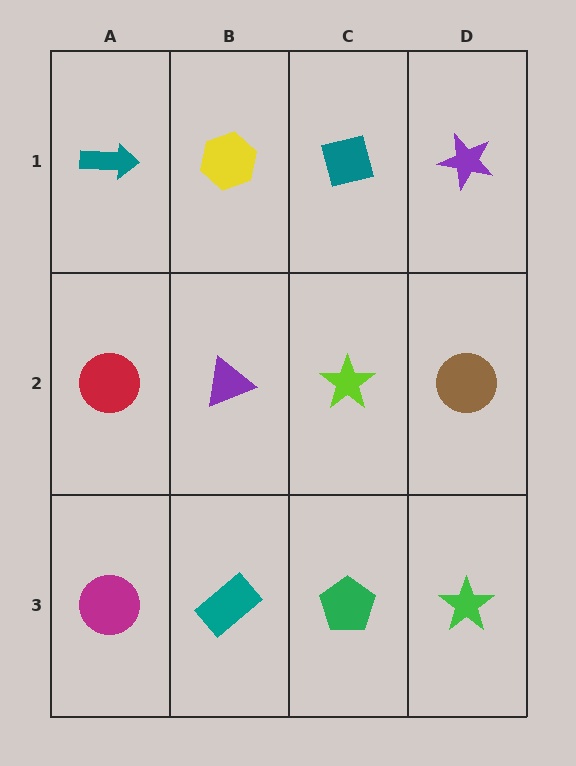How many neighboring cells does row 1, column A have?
2.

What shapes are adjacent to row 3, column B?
A purple triangle (row 2, column B), a magenta circle (row 3, column A), a green pentagon (row 3, column C).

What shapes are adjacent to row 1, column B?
A purple triangle (row 2, column B), a teal arrow (row 1, column A), a teal square (row 1, column C).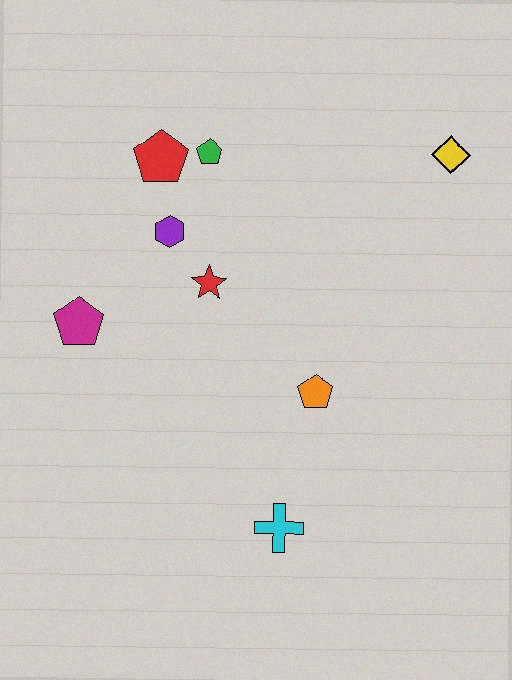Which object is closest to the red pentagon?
The green pentagon is closest to the red pentagon.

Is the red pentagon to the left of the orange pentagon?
Yes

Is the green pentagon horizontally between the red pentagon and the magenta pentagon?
No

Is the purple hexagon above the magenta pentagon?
Yes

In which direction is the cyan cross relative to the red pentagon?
The cyan cross is below the red pentagon.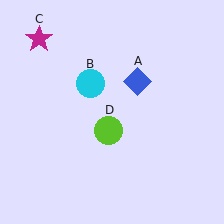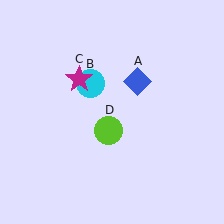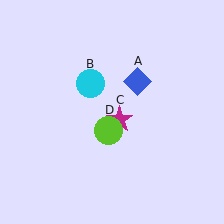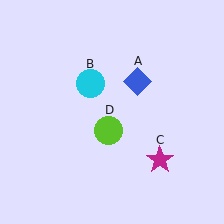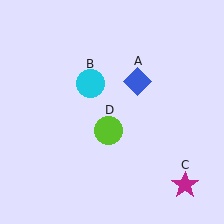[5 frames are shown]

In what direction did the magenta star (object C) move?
The magenta star (object C) moved down and to the right.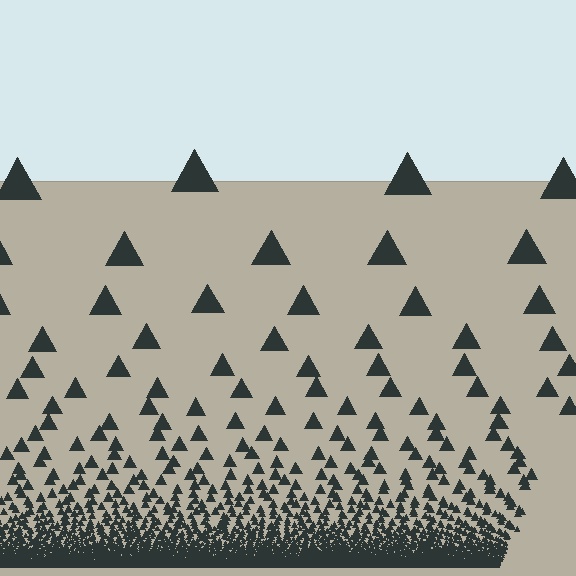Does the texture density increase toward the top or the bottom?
Density increases toward the bottom.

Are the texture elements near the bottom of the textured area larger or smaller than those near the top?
Smaller. The gradient is inverted — elements near the bottom are smaller and denser.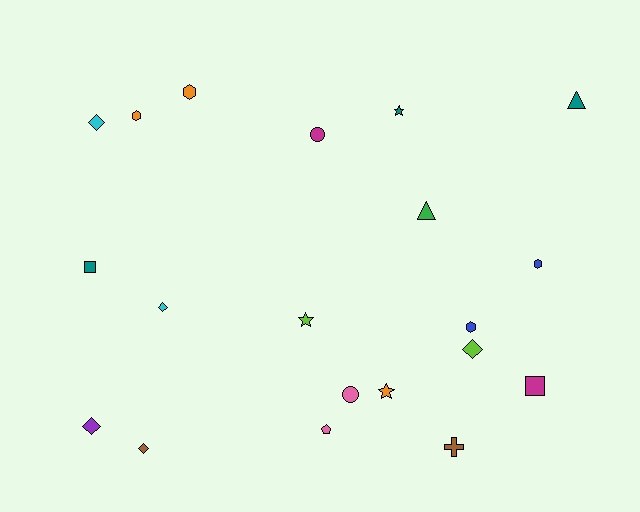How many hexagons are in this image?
There are 4 hexagons.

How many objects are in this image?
There are 20 objects.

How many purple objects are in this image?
There is 1 purple object.